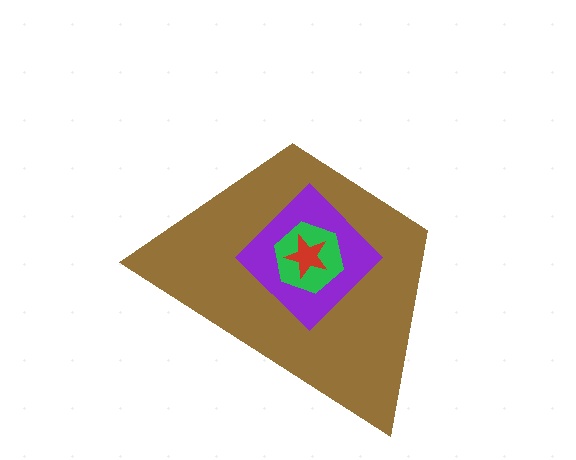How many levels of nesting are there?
4.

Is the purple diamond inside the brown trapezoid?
Yes.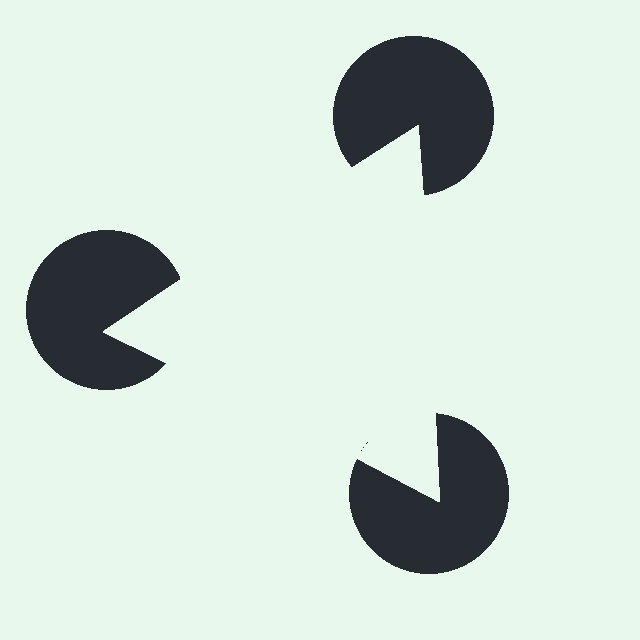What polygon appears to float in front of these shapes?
An illusory triangle — its edges are inferred from the aligned wedge cuts in the pac-man discs, not physically drawn.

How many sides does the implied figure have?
3 sides.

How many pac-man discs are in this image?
There are 3 — one at each vertex of the illusory triangle.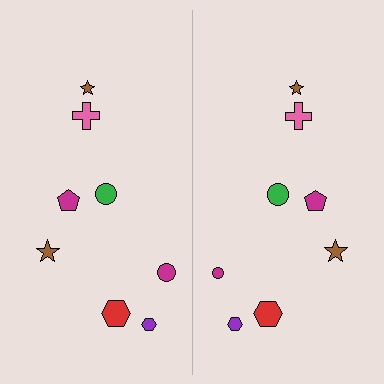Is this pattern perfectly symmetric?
No, the pattern is not perfectly symmetric. The magenta circle on the right side has a different size than its mirror counterpart.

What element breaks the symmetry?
The magenta circle on the right side has a different size than its mirror counterpart.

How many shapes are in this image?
There are 16 shapes in this image.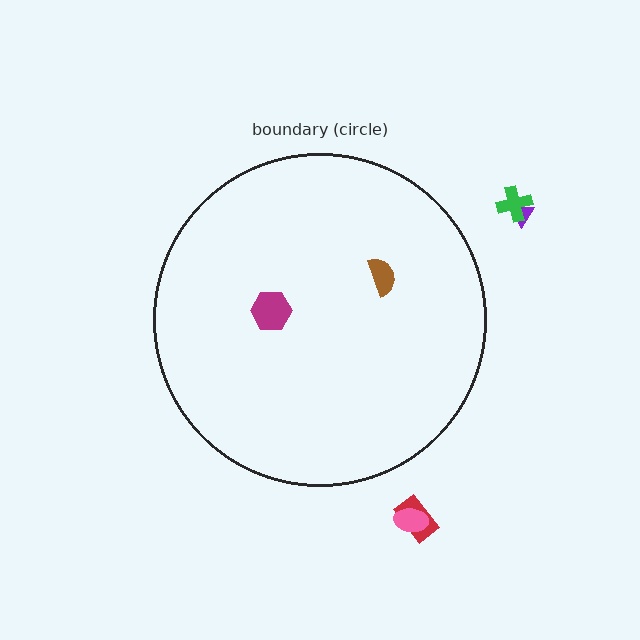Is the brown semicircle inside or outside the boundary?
Inside.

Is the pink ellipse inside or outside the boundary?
Outside.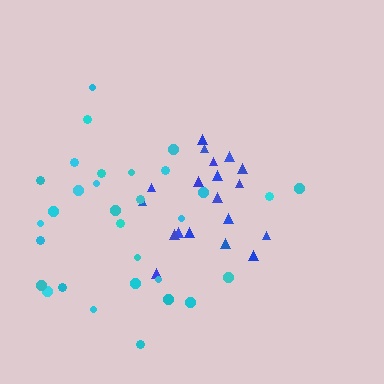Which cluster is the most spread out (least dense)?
Cyan.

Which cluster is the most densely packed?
Blue.